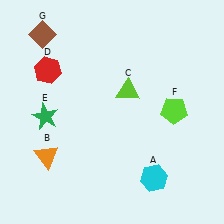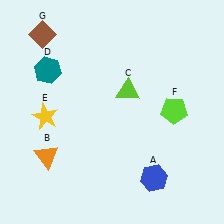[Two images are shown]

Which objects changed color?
A changed from cyan to blue. D changed from red to teal. E changed from green to yellow.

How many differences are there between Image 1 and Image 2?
There are 3 differences between the two images.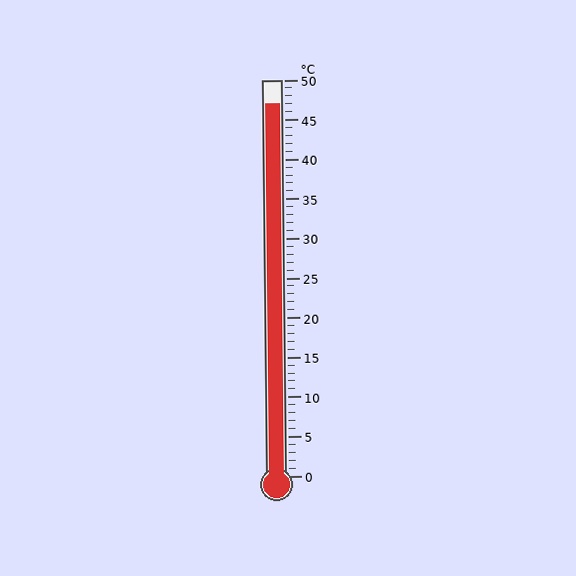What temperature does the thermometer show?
The thermometer shows approximately 47°C.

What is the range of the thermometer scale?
The thermometer scale ranges from 0°C to 50°C.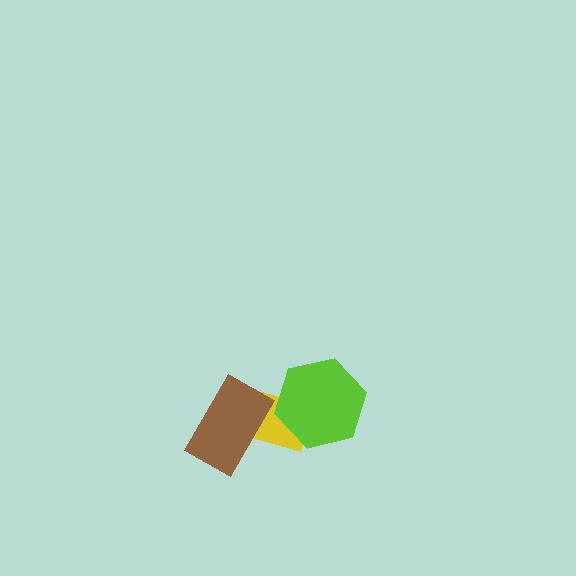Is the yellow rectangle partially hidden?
Yes, it is partially covered by another shape.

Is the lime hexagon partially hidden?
No, no other shape covers it.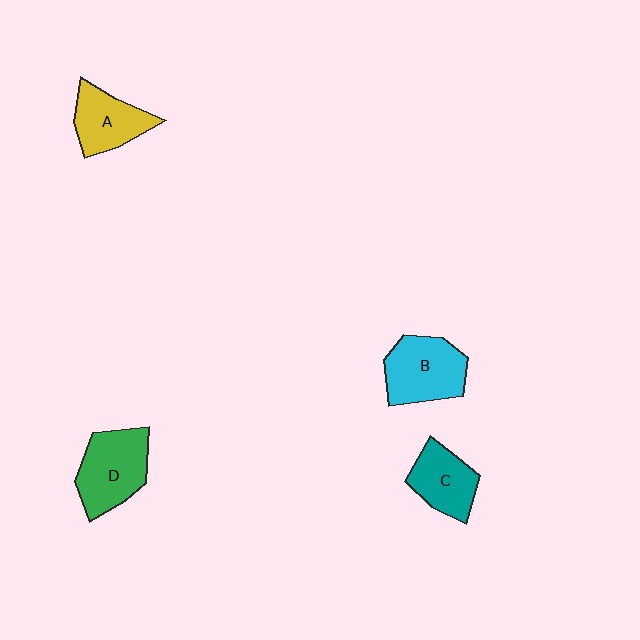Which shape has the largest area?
Shape D (green).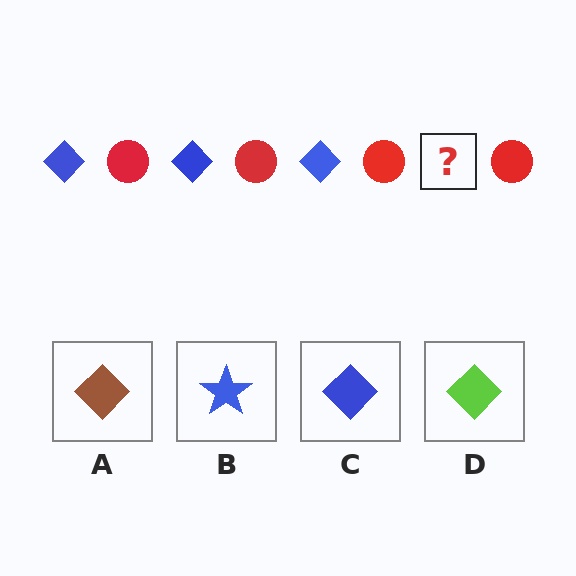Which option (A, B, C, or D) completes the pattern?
C.